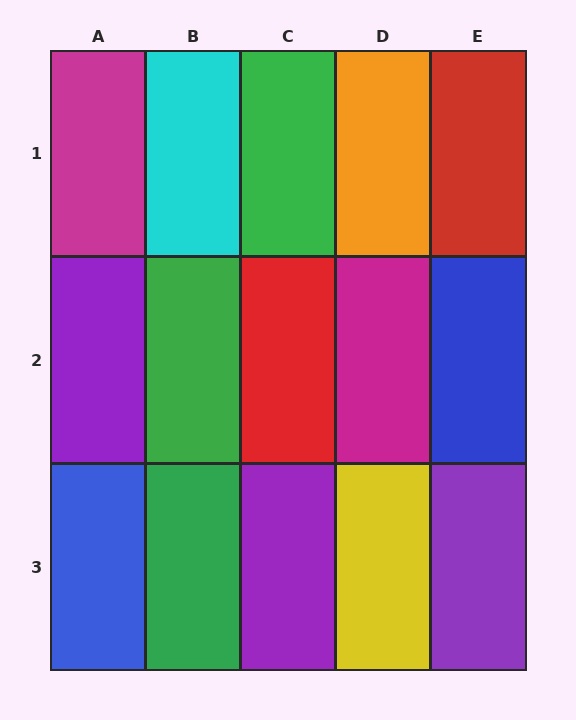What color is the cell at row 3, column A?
Blue.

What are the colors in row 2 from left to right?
Purple, green, red, magenta, blue.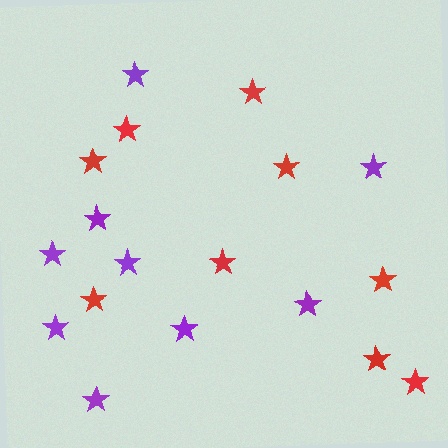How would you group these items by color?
There are 2 groups: one group of red stars (9) and one group of purple stars (9).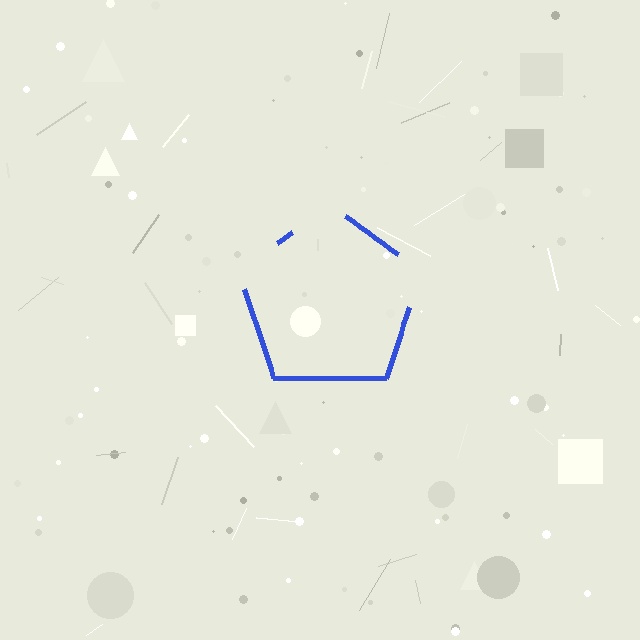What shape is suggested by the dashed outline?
The dashed outline suggests a pentagon.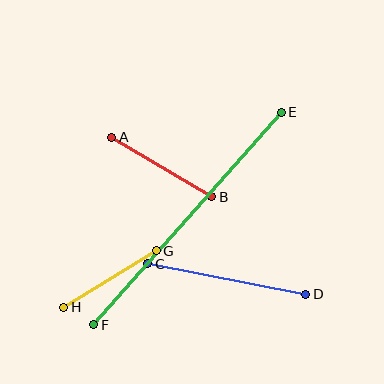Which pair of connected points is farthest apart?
Points E and F are farthest apart.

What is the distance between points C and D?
The distance is approximately 161 pixels.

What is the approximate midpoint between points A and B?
The midpoint is at approximately (162, 167) pixels.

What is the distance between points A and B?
The distance is approximately 117 pixels.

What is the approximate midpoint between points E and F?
The midpoint is at approximately (187, 219) pixels.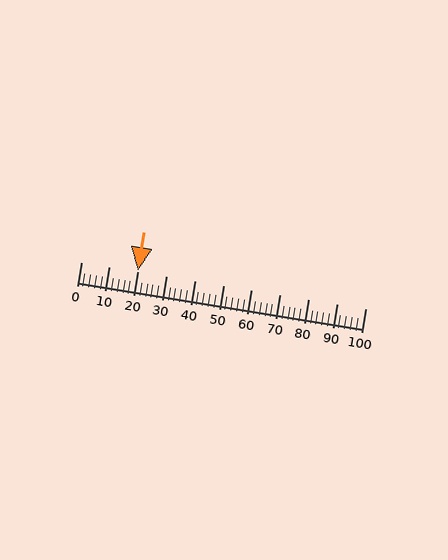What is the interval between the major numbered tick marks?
The major tick marks are spaced 10 units apart.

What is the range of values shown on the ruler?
The ruler shows values from 0 to 100.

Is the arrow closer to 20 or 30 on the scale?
The arrow is closer to 20.